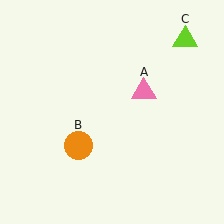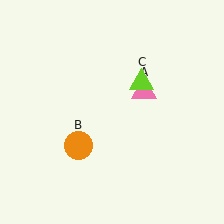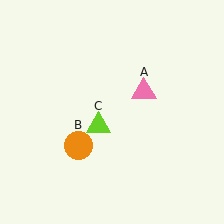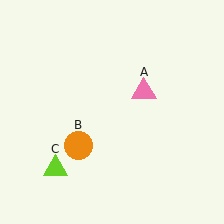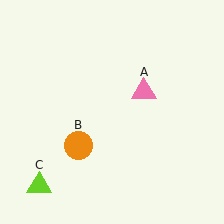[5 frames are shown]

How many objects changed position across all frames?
1 object changed position: lime triangle (object C).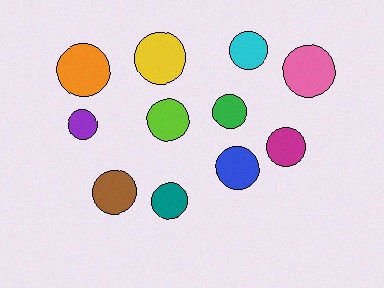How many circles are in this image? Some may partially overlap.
There are 11 circles.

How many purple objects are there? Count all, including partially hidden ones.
There is 1 purple object.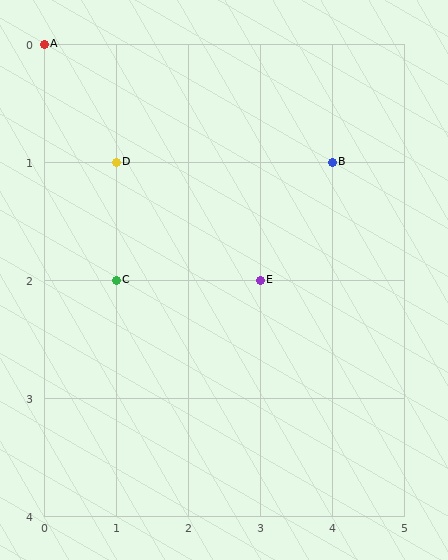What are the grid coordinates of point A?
Point A is at grid coordinates (0, 0).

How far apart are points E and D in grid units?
Points E and D are 2 columns and 1 row apart (about 2.2 grid units diagonally).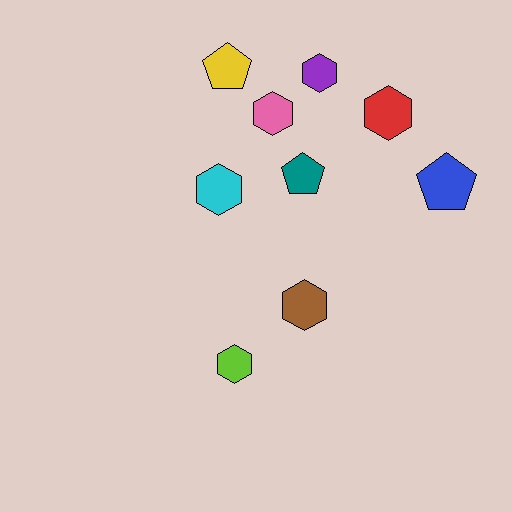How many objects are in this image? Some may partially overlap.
There are 9 objects.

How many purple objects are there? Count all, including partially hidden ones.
There is 1 purple object.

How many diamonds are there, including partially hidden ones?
There are no diamonds.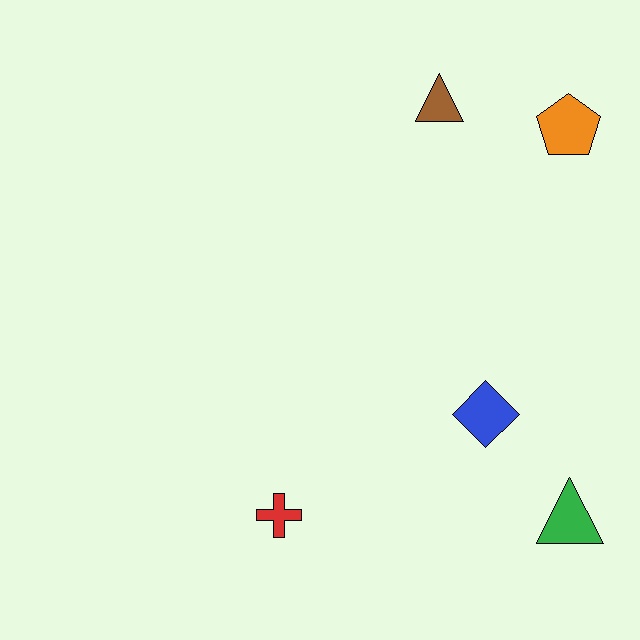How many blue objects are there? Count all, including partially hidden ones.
There is 1 blue object.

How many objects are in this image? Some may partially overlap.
There are 5 objects.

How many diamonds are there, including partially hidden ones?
There is 1 diamond.